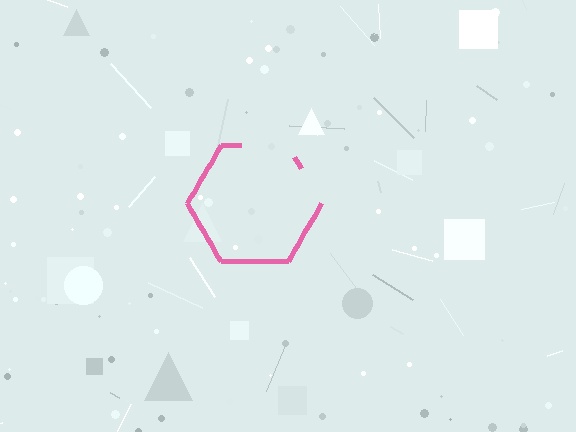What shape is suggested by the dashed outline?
The dashed outline suggests a hexagon.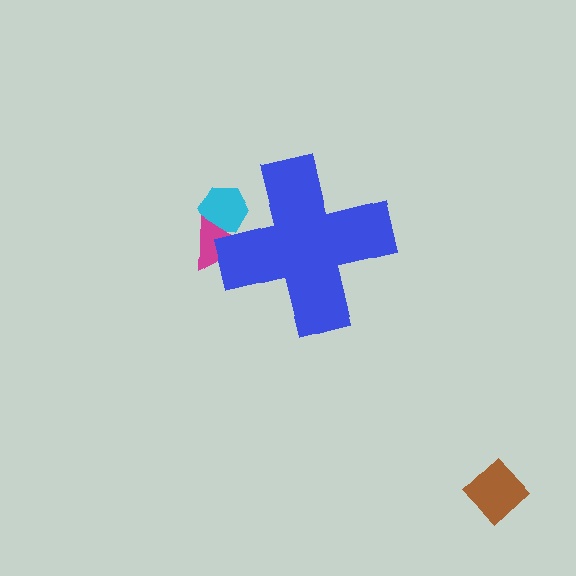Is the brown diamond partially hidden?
No, the brown diamond is fully visible.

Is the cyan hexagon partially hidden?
Yes, the cyan hexagon is partially hidden behind the blue cross.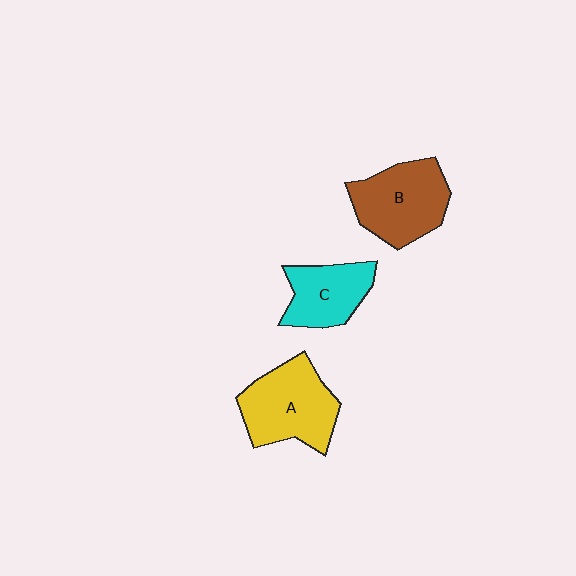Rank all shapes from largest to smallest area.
From largest to smallest: A (yellow), B (brown), C (cyan).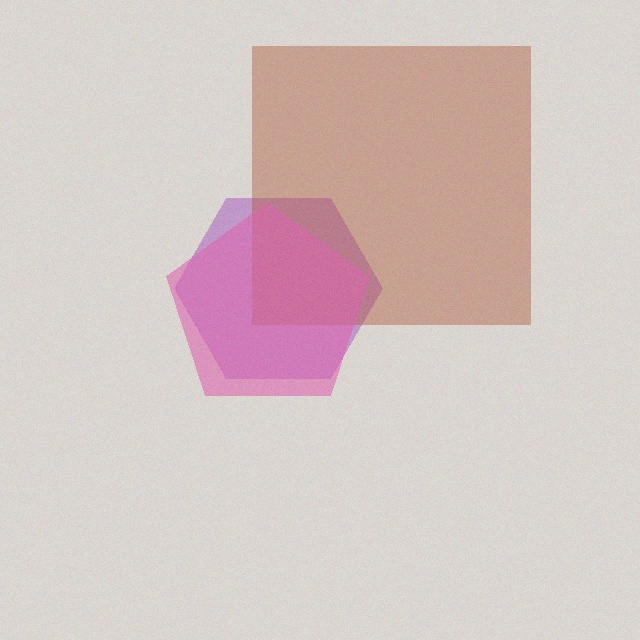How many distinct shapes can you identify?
There are 3 distinct shapes: a purple hexagon, a brown square, a pink pentagon.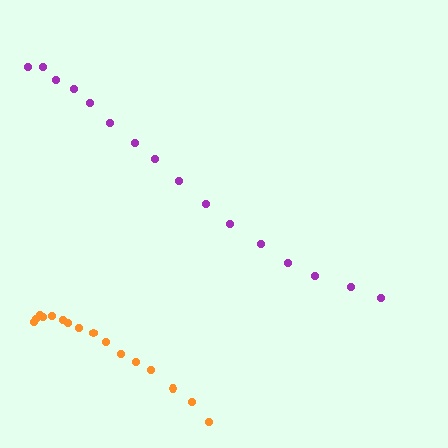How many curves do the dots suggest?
There are 2 distinct paths.